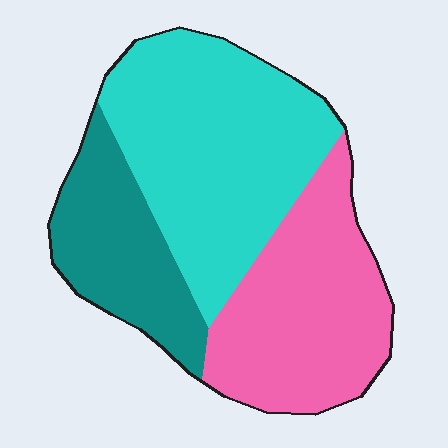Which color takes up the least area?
Teal, at roughly 20%.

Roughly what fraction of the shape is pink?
Pink covers about 35% of the shape.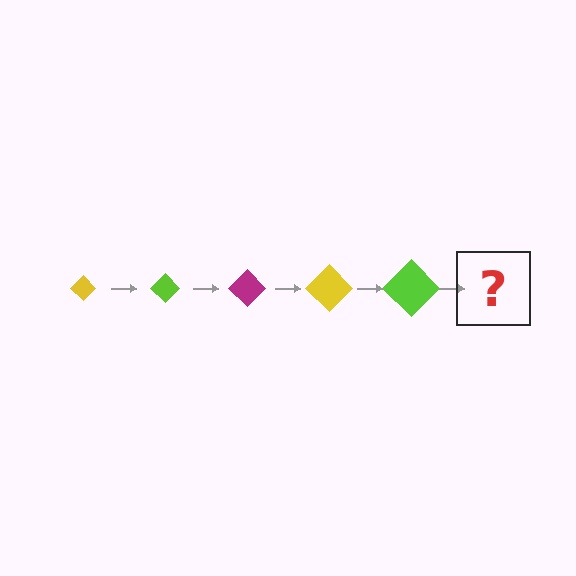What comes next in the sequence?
The next element should be a magenta diamond, larger than the previous one.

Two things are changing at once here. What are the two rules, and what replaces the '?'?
The two rules are that the diamond grows larger each step and the color cycles through yellow, lime, and magenta. The '?' should be a magenta diamond, larger than the previous one.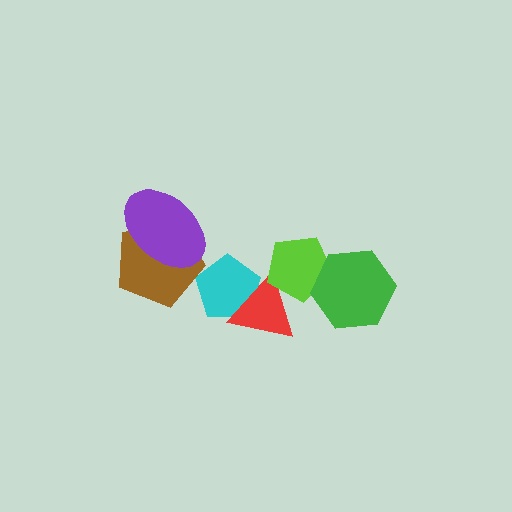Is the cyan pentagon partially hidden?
Yes, it is partially covered by another shape.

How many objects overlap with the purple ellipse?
1 object overlaps with the purple ellipse.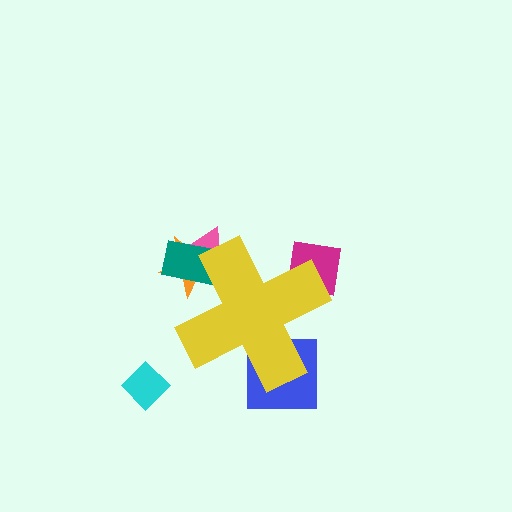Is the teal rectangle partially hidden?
Yes, the teal rectangle is partially hidden behind the yellow cross.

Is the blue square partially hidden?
Yes, the blue square is partially hidden behind the yellow cross.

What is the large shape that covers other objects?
A yellow cross.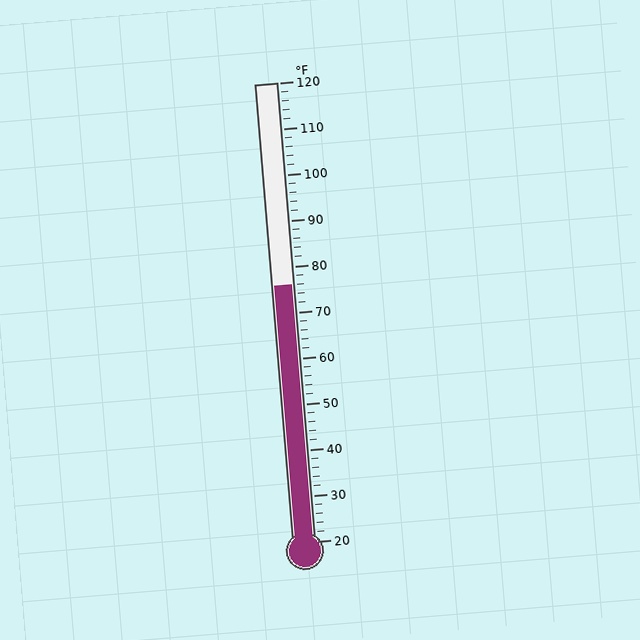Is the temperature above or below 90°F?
The temperature is below 90°F.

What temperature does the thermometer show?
The thermometer shows approximately 76°F.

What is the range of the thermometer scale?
The thermometer scale ranges from 20°F to 120°F.